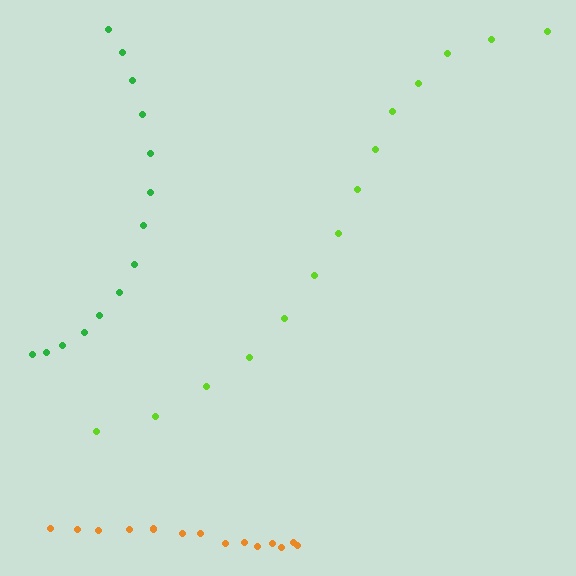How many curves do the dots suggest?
There are 3 distinct paths.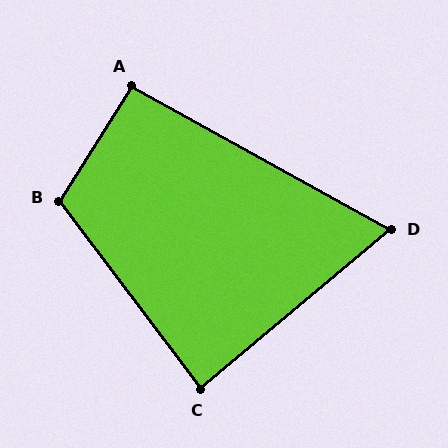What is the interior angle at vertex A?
Approximately 93 degrees (approximately right).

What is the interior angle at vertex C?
Approximately 87 degrees (approximately right).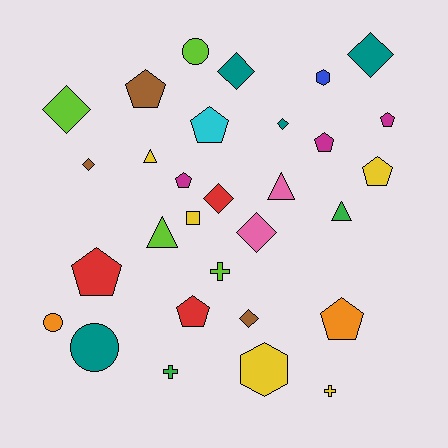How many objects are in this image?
There are 30 objects.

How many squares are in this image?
There is 1 square.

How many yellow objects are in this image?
There are 5 yellow objects.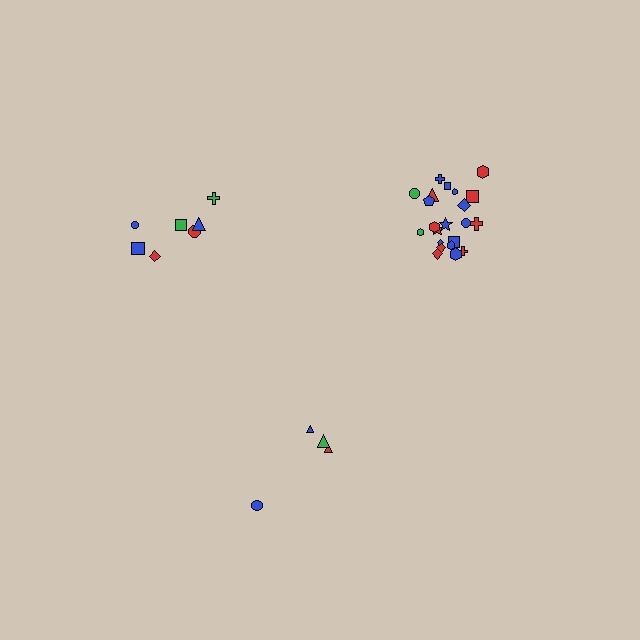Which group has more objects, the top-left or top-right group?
The top-right group.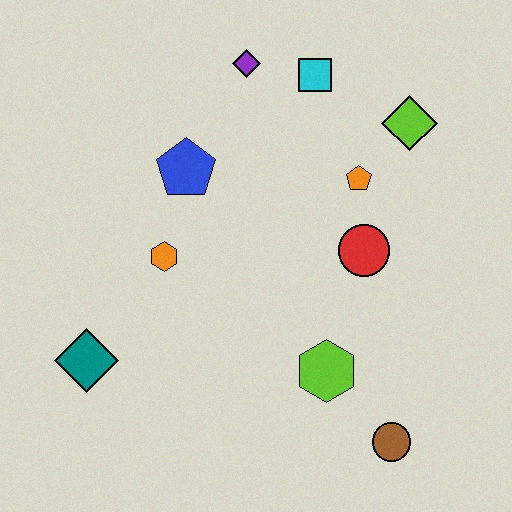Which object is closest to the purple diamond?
The cyan square is closest to the purple diamond.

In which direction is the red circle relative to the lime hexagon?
The red circle is above the lime hexagon.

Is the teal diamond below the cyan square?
Yes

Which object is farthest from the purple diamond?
The brown circle is farthest from the purple diamond.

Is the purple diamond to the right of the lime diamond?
No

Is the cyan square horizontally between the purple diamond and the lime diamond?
Yes